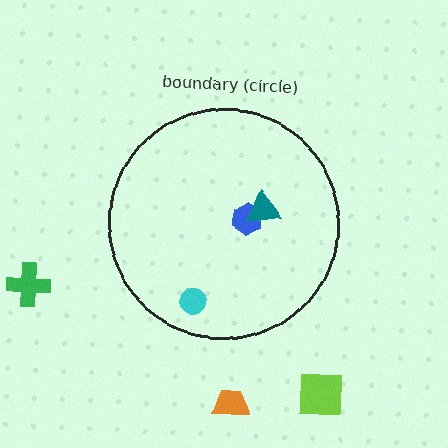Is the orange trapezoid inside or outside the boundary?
Outside.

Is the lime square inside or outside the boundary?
Outside.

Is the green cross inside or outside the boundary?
Outside.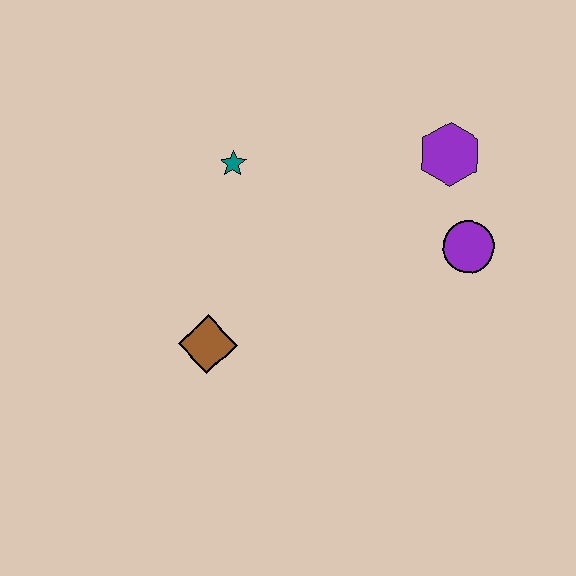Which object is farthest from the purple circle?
The brown diamond is farthest from the purple circle.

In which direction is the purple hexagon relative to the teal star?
The purple hexagon is to the right of the teal star.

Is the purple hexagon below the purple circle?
No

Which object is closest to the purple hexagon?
The purple circle is closest to the purple hexagon.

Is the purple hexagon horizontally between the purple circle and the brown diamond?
Yes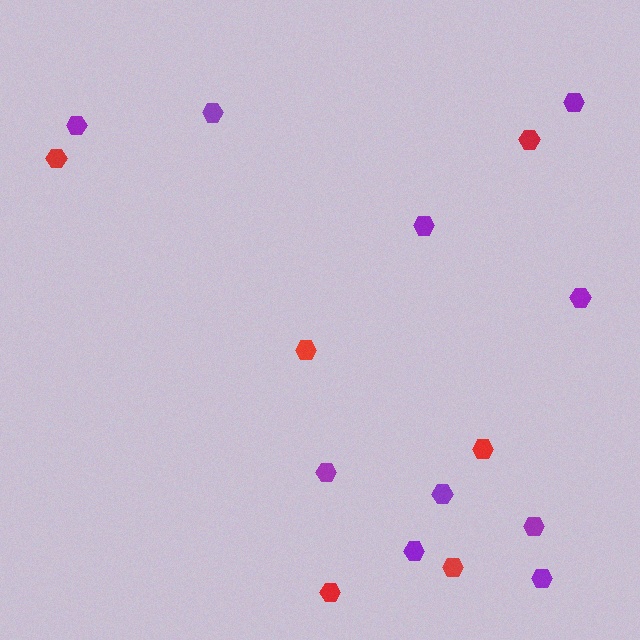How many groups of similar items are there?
There are 2 groups: one group of red hexagons (6) and one group of purple hexagons (10).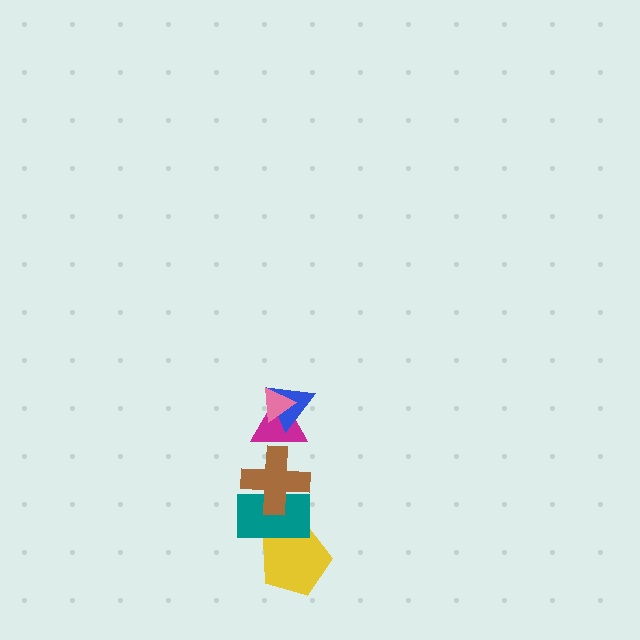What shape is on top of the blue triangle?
The pink triangle is on top of the blue triangle.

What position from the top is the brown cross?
The brown cross is 4th from the top.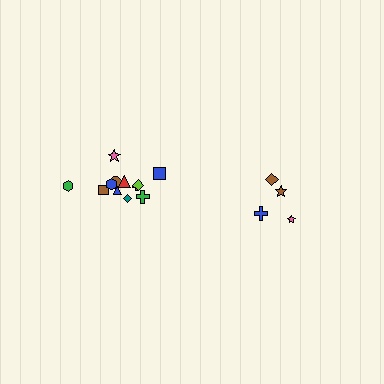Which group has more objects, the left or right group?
The left group.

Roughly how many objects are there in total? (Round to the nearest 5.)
Roughly 15 objects in total.